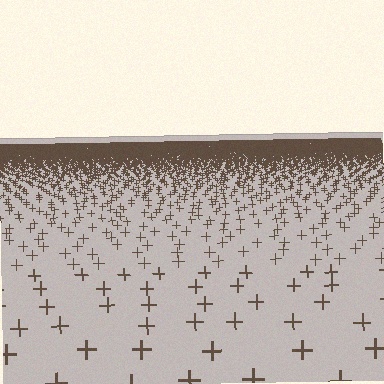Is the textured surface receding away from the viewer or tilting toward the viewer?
The surface is receding away from the viewer. Texture elements get smaller and denser toward the top.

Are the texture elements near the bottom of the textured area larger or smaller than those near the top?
Larger. Near the bottom, elements are closer to the viewer and appear at a bigger on-screen size.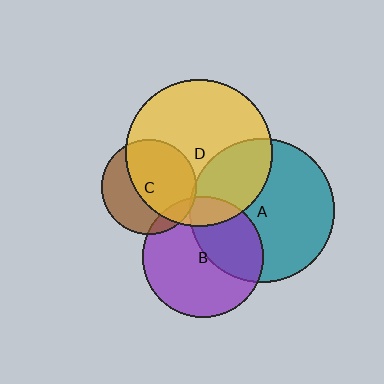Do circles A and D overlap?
Yes.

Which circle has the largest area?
Circle D (yellow).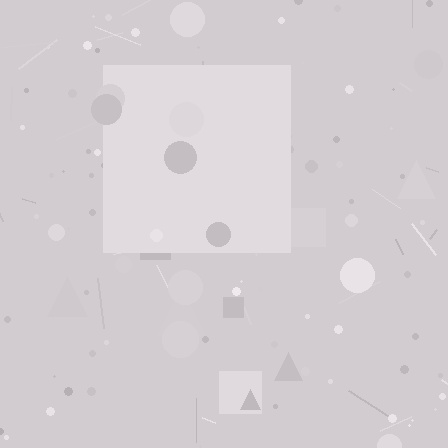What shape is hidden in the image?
A square is hidden in the image.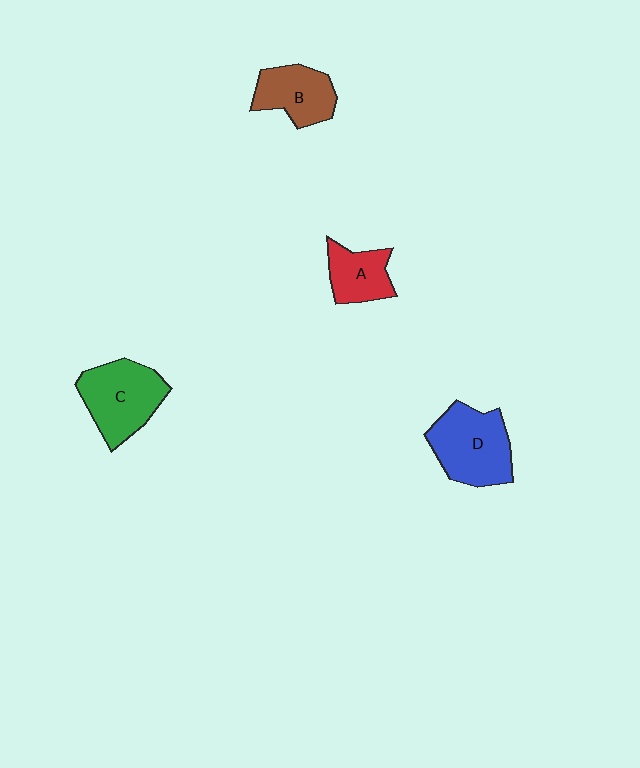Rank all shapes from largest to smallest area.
From largest to smallest: D (blue), C (green), B (brown), A (red).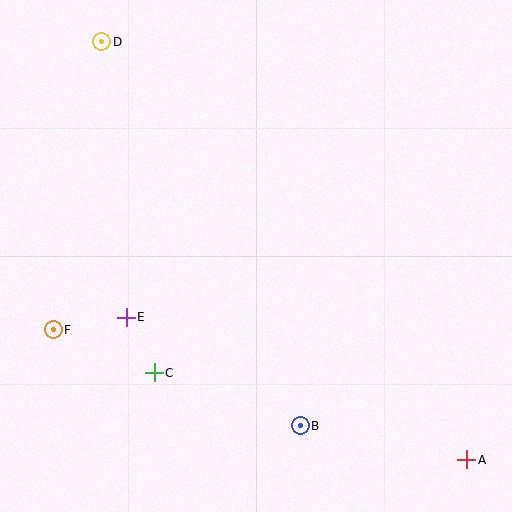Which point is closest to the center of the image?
Point E at (126, 317) is closest to the center.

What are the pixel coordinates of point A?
Point A is at (467, 460).